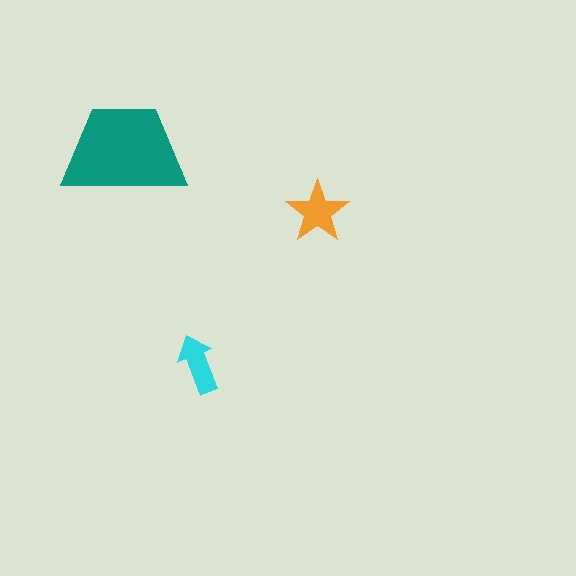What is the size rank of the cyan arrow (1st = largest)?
3rd.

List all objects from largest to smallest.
The teal trapezoid, the orange star, the cyan arrow.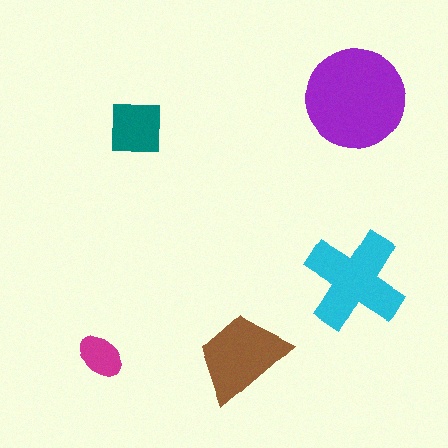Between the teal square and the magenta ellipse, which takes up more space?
The teal square.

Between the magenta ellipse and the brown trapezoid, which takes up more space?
The brown trapezoid.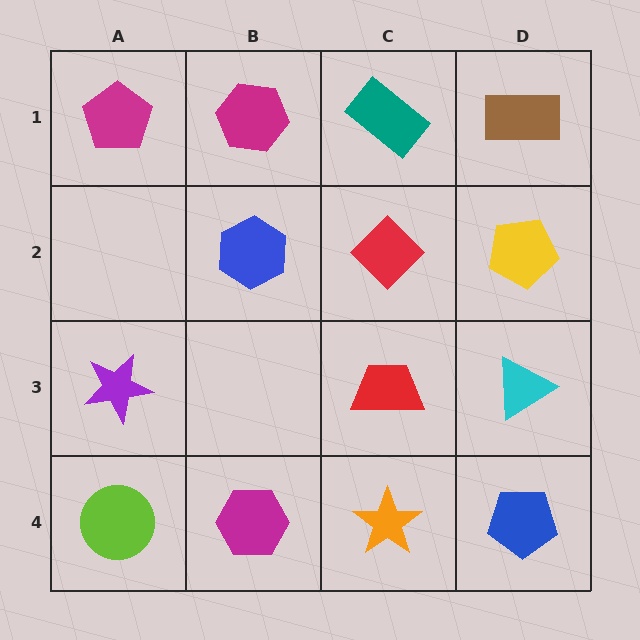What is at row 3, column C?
A red trapezoid.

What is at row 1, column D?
A brown rectangle.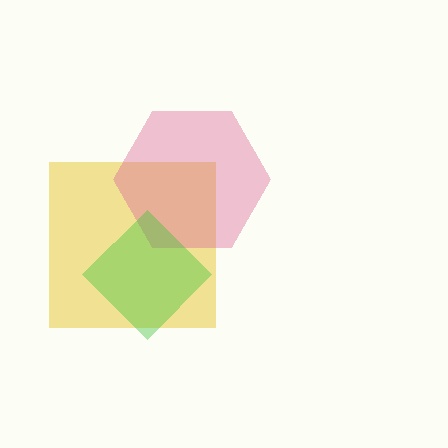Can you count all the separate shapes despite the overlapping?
Yes, there are 3 separate shapes.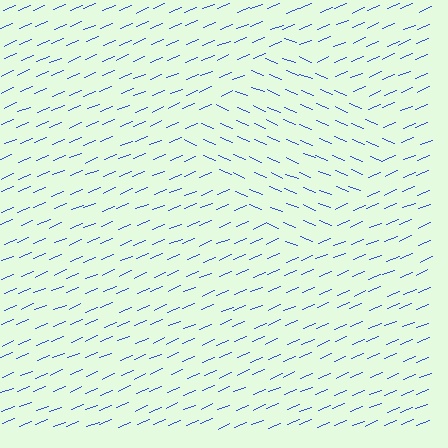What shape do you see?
I see a diamond.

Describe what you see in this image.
The image is filled with small blue line segments. A diamond region in the image has lines oriented differently from the surrounding lines, creating a visible texture boundary.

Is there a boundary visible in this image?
Yes, there is a texture boundary formed by a change in line orientation.